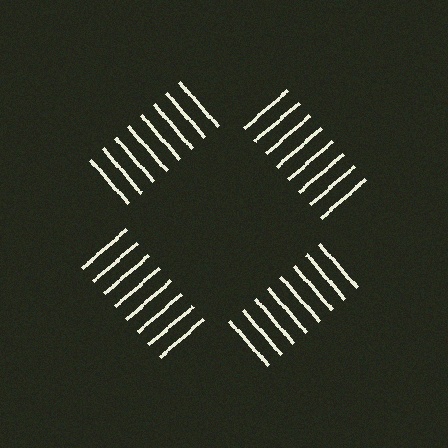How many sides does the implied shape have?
4 sides — the line-ends trace a square.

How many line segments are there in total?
32 — 8 along each of the 4 edges.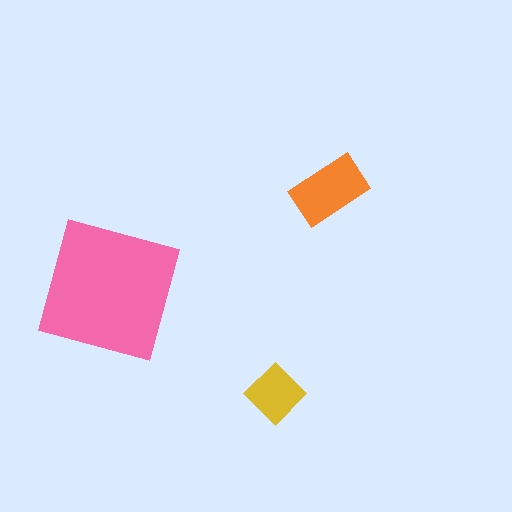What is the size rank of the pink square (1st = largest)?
1st.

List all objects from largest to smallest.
The pink square, the orange rectangle, the yellow diamond.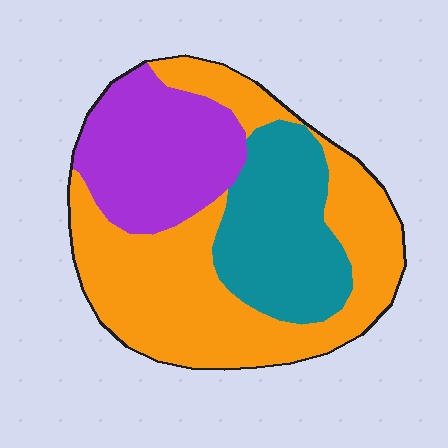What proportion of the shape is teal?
Teal covers 25% of the shape.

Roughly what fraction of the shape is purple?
Purple takes up about one quarter (1/4) of the shape.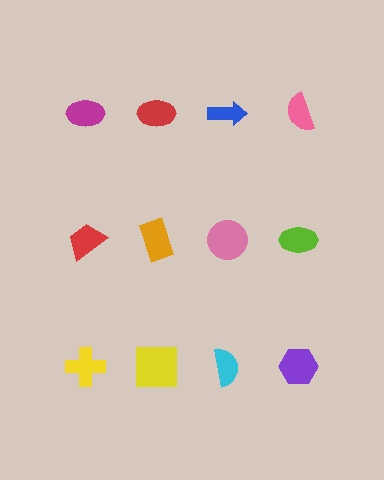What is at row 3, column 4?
A purple hexagon.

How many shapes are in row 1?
4 shapes.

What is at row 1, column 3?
A blue arrow.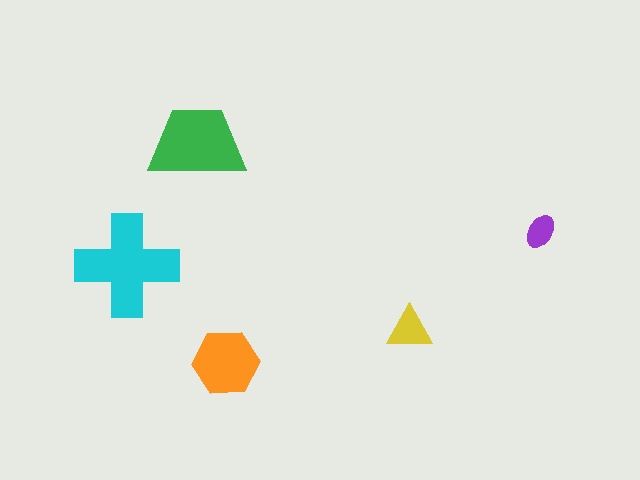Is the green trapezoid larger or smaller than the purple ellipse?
Larger.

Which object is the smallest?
The purple ellipse.